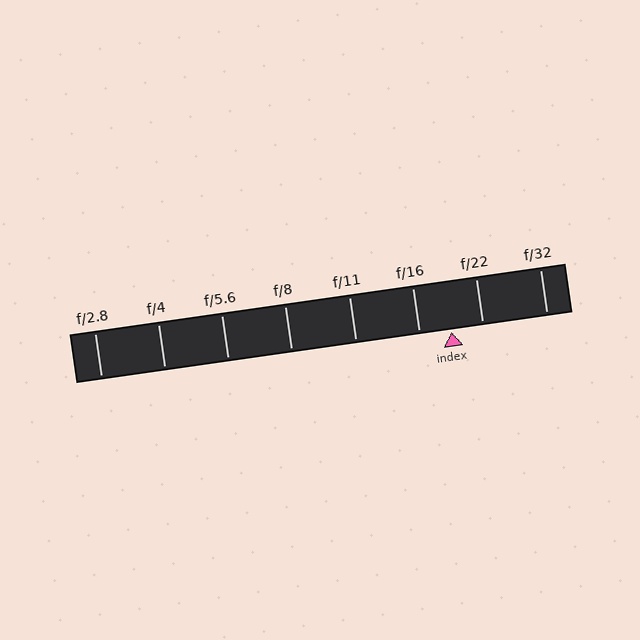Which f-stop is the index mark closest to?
The index mark is closest to f/16.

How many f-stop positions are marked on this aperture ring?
There are 8 f-stop positions marked.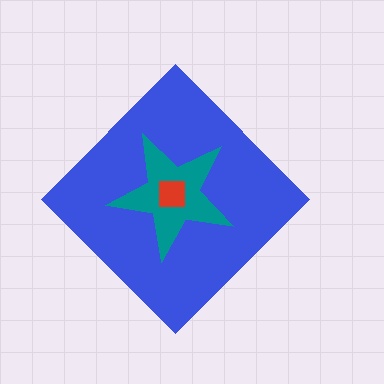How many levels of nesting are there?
3.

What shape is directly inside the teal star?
The red square.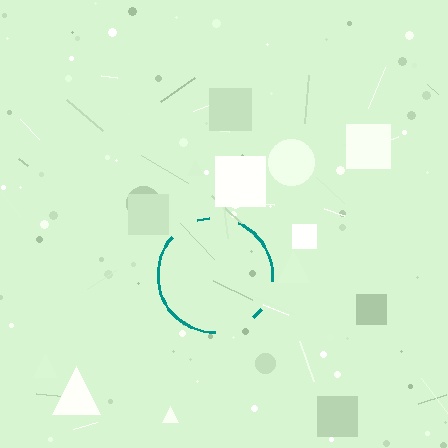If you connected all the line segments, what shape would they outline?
They would outline a circle.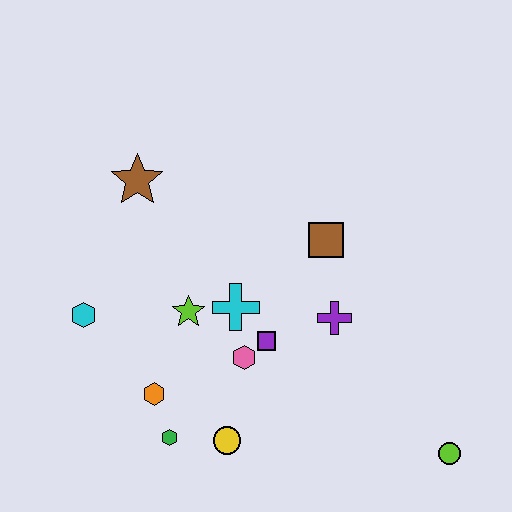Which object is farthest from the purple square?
The lime circle is farthest from the purple square.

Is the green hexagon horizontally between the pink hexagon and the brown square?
No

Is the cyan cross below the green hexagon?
No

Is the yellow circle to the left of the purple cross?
Yes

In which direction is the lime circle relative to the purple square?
The lime circle is to the right of the purple square.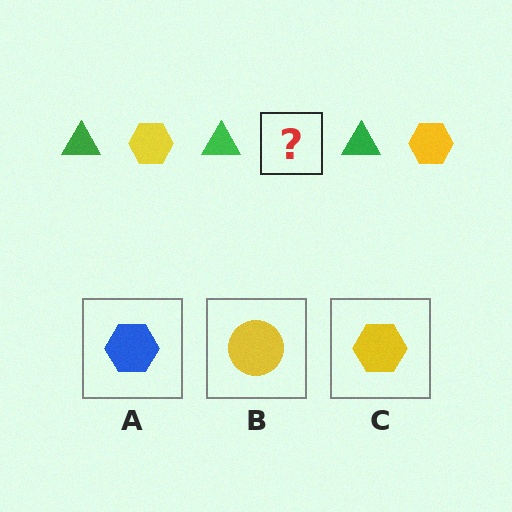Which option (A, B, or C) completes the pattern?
C.